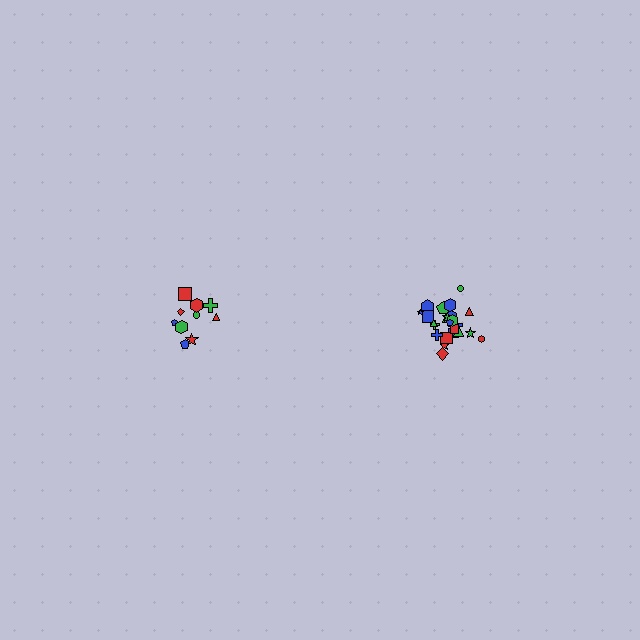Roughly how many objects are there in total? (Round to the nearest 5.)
Roughly 35 objects in total.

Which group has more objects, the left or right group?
The right group.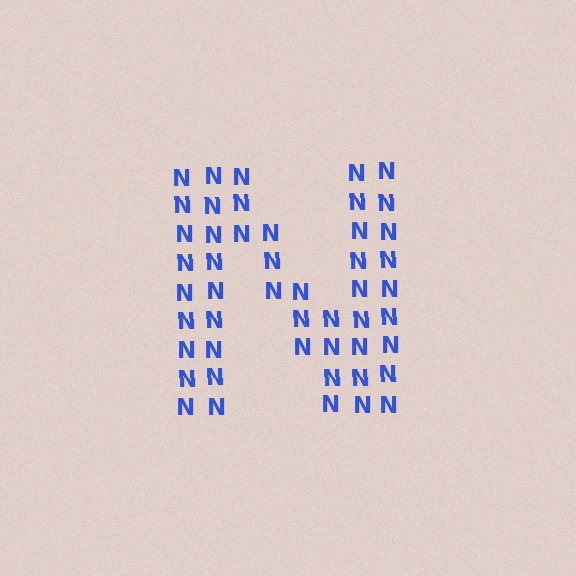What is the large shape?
The large shape is the letter N.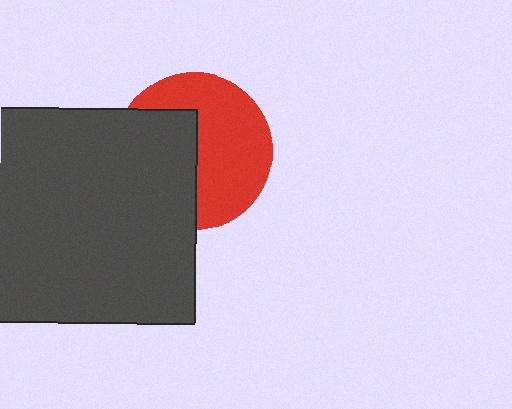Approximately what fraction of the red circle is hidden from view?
Roughly 44% of the red circle is hidden behind the dark gray rectangle.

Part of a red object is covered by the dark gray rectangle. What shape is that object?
It is a circle.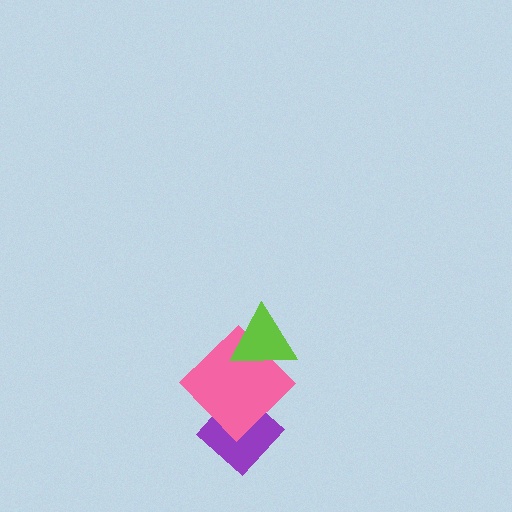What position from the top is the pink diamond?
The pink diamond is 2nd from the top.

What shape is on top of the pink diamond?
The lime triangle is on top of the pink diamond.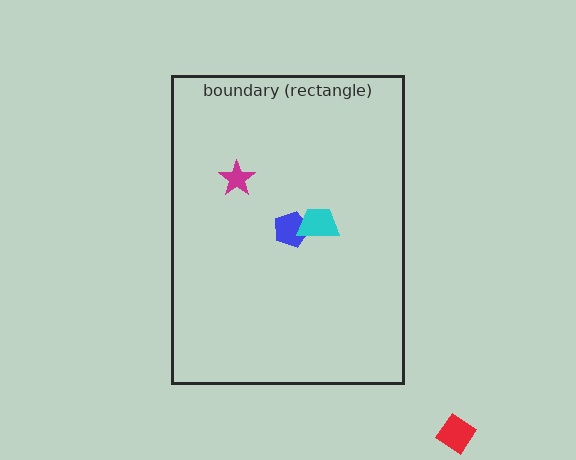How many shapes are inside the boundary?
3 inside, 1 outside.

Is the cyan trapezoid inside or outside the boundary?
Inside.